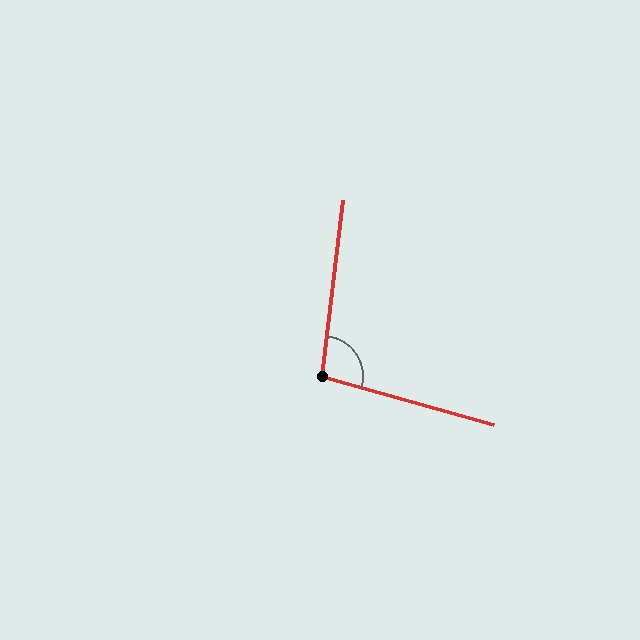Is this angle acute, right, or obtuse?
It is obtuse.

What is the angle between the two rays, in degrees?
Approximately 99 degrees.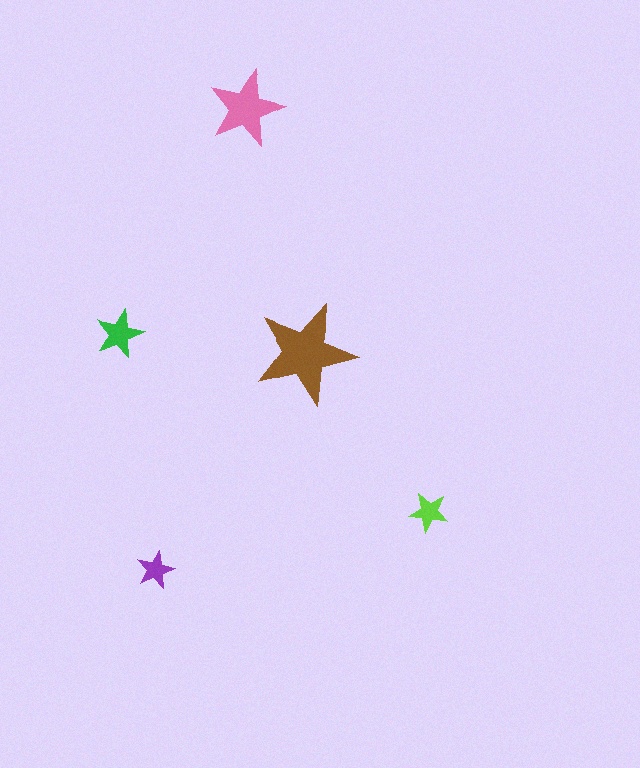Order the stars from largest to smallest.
the brown one, the pink one, the green one, the lime one, the purple one.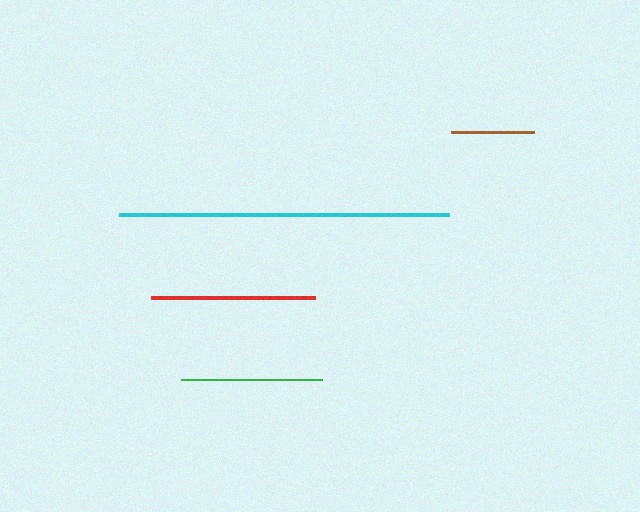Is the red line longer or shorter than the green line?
The red line is longer than the green line.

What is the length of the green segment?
The green segment is approximately 141 pixels long.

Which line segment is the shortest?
The brown line is the shortest at approximately 83 pixels.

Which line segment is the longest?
The cyan line is the longest at approximately 330 pixels.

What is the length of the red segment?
The red segment is approximately 165 pixels long.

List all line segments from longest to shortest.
From longest to shortest: cyan, red, green, brown.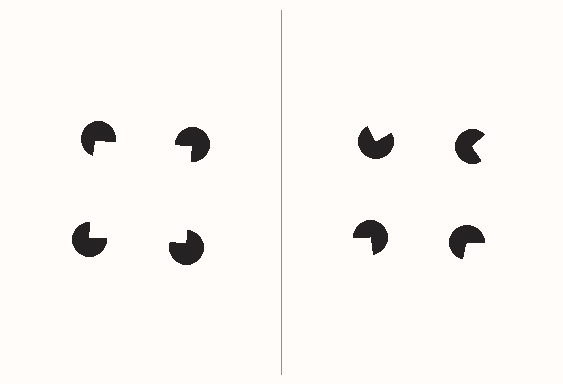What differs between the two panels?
The pac-man discs are positioned identically on both sides; only the wedge orientations differ. On the left they align to a square; on the right they are misaligned.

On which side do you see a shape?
An illusory square appears on the left side. On the right side the wedge cuts are rotated, so no coherent shape forms.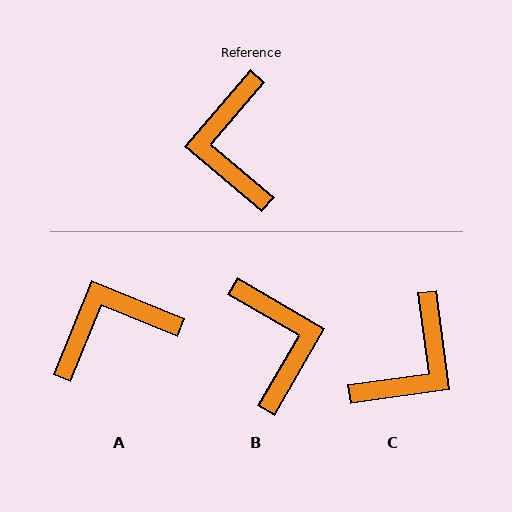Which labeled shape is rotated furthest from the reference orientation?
B, about 169 degrees away.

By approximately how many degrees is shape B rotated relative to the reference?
Approximately 169 degrees clockwise.